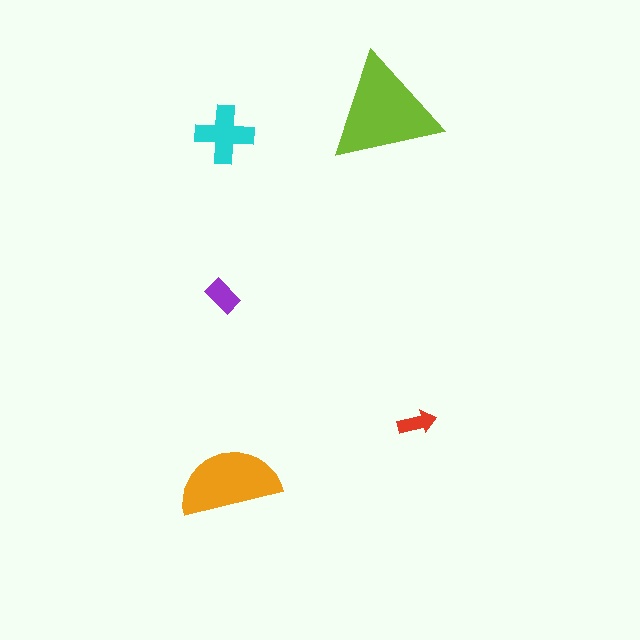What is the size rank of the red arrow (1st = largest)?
5th.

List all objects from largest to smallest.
The lime triangle, the orange semicircle, the cyan cross, the purple rectangle, the red arrow.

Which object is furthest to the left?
The purple rectangle is leftmost.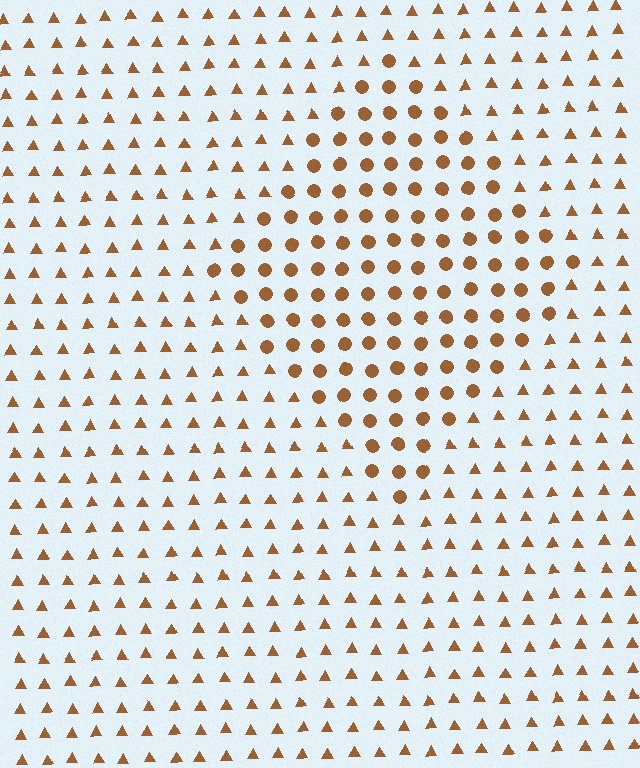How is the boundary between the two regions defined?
The boundary is defined by a change in element shape: circles inside vs. triangles outside. All elements share the same color and spacing.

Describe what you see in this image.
The image is filled with small brown elements arranged in a uniform grid. A diamond-shaped region contains circles, while the surrounding area contains triangles. The boundary is defined purely by the change in element shape.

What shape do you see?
I see a diamond.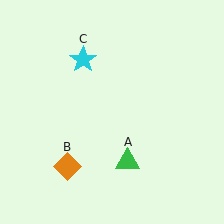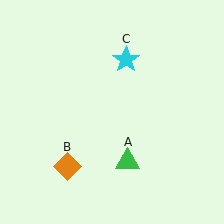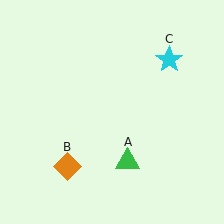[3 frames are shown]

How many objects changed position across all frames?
1 object changed position: cyan star (object C).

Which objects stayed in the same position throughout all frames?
Green triangle (object A) and orange diamond (object B) remained stationary.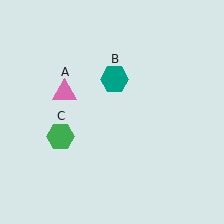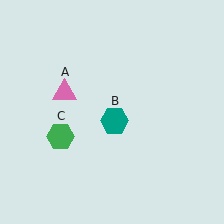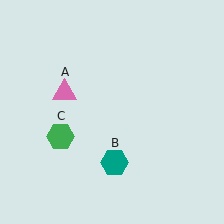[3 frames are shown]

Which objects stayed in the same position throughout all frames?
Pink triangle (object A) and green hexagon (object C) remained stationary.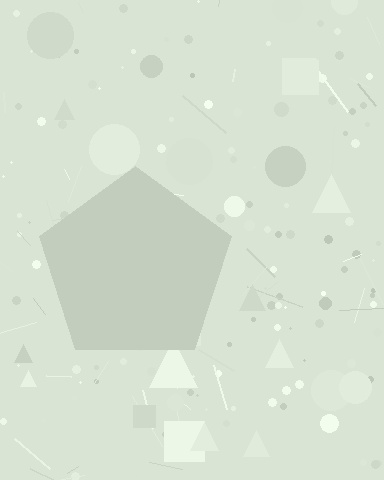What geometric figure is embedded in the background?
A pentagon is embedded in the background.